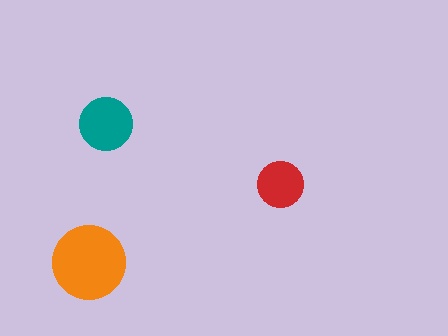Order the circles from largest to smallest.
the orange one, the teal one, the red one.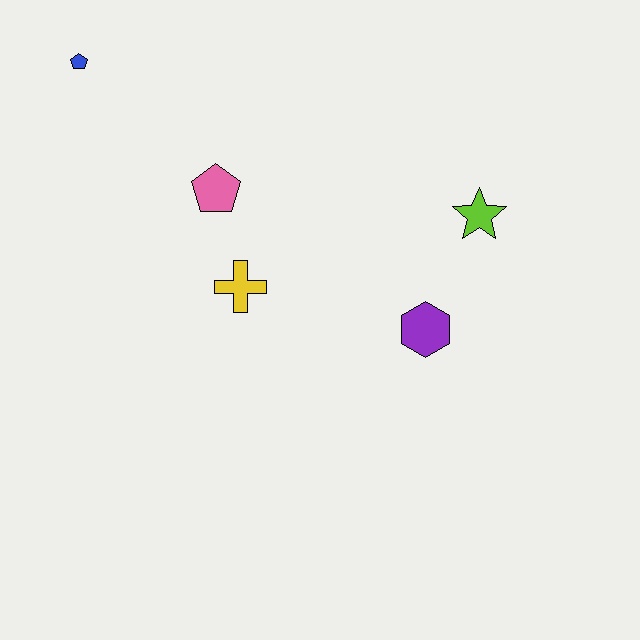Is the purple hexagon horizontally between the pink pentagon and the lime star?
Yes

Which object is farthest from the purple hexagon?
The blue pentagon is farthest from the purple hexagon.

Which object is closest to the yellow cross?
The pink pentagon is closest to the yellow cross.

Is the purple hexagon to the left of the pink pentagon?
No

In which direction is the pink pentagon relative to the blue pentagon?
The pink pentagon is to the right of the blue pentagon.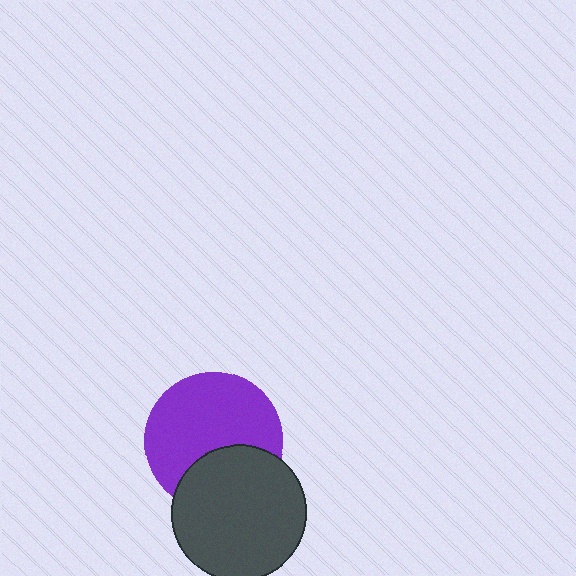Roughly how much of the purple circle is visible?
Most of it is visible (roughly 67%).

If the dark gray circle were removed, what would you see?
You would see the complete purple circle.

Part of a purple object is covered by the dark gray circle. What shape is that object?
It is a circle.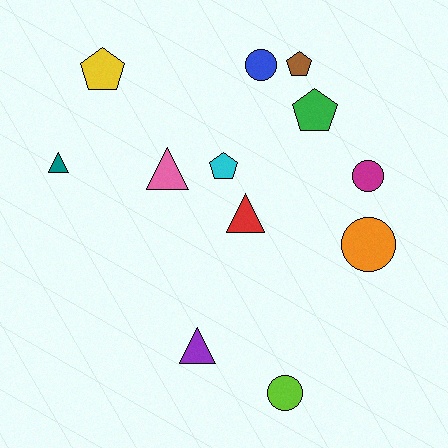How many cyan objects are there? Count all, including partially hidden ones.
There is 1 cyan object.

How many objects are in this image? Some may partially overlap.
There are 12 objects.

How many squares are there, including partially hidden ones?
There are no squares.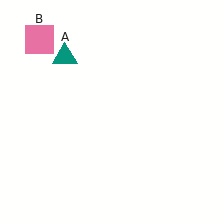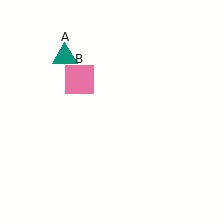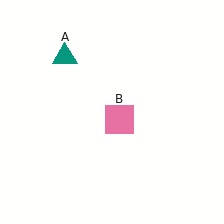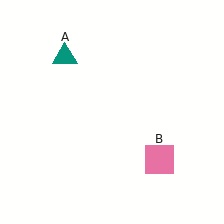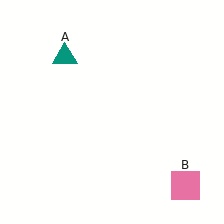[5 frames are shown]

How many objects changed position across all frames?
1 object changed position: pink square (object B).